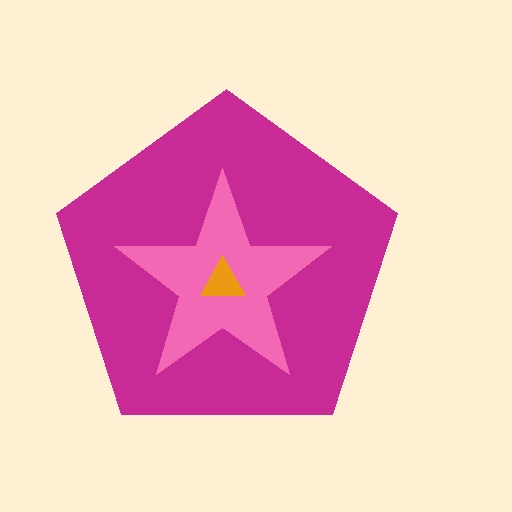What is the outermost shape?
The magenta pentagon.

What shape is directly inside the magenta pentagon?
The pink star.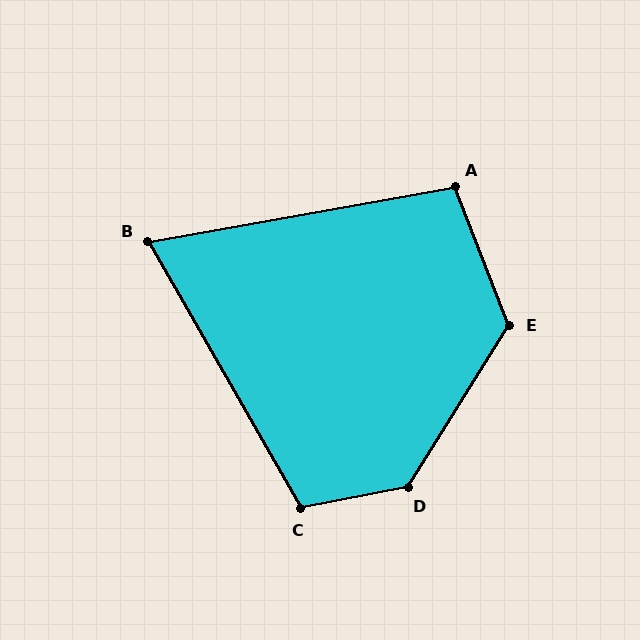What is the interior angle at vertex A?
Approximately 101 degrees (obtuse).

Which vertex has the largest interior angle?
D, at approximately 133 degrees.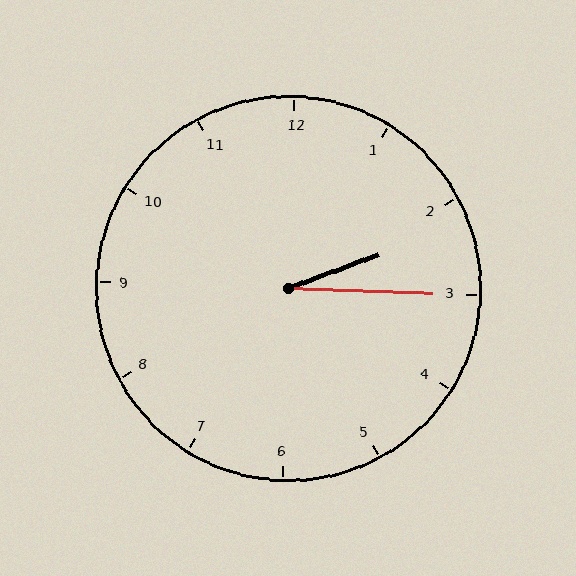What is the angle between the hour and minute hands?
Approximately 22 degrees.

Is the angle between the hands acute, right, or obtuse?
It is acute.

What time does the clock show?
2:15.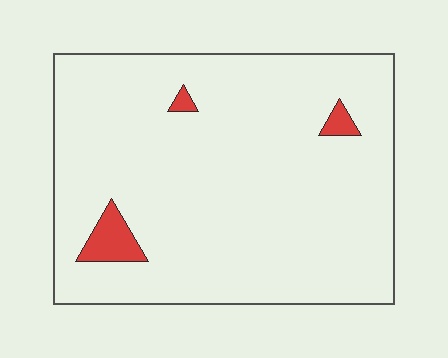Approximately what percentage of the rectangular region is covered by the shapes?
Approximately 5%.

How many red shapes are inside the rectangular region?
3.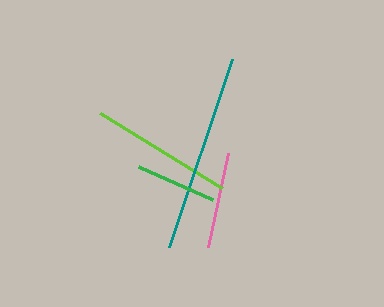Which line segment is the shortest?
The green line is the shortest at approximately 81 pixels.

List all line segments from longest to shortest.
From longest to shortest: teal, lime, pink, green.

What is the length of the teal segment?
The teal segment is approximately 198 pixels long.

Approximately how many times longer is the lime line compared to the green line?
The lime line is approximately 1.8 times the length of the green line.